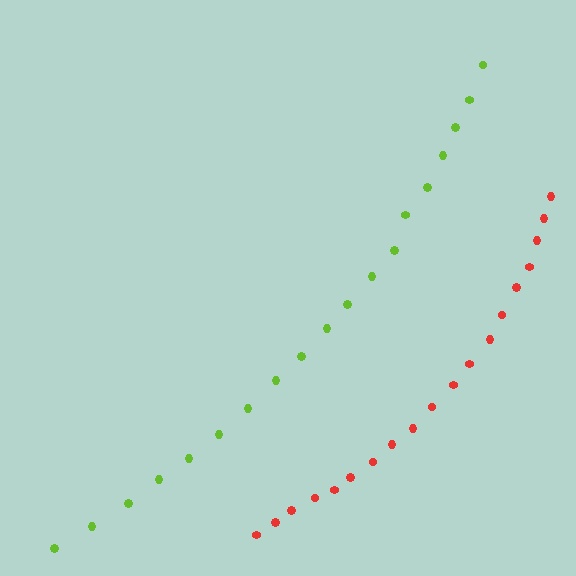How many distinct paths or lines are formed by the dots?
There are 2 distinct paths.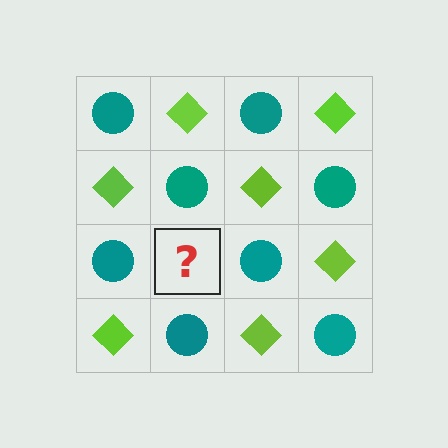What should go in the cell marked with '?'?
The missing cell should contain a lime diamond.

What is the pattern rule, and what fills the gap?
The rule is that it alternates teal circle and lime diamond in a checkerboard pattern. The gap should be filled with a lime diamond.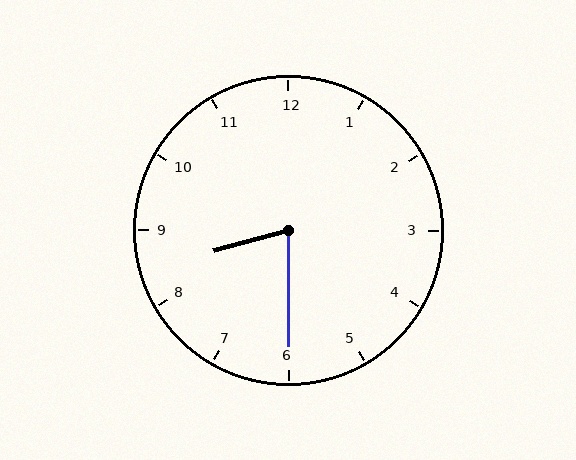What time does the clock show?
8:30.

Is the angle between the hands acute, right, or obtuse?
It is acute.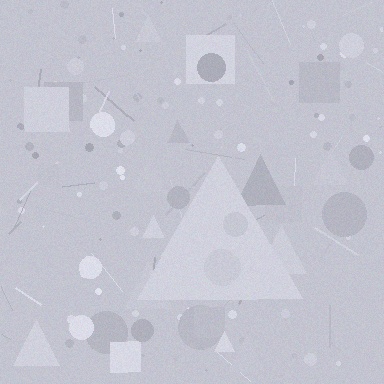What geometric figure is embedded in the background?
A triangle is embedded in the background.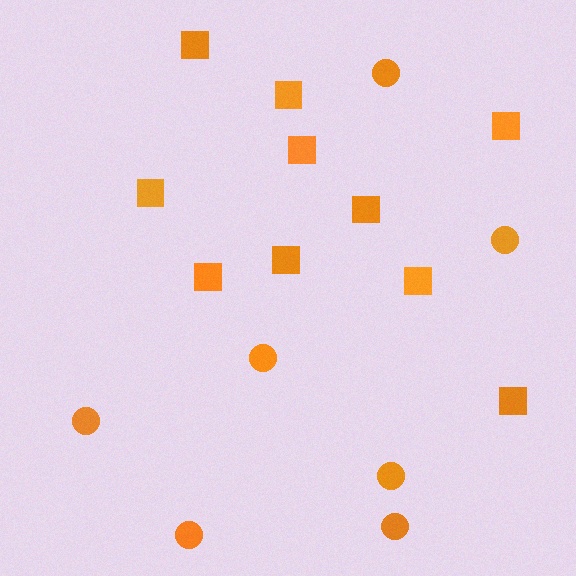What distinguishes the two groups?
There are 2 groups: one group of circles (7) and one group of squares (10).